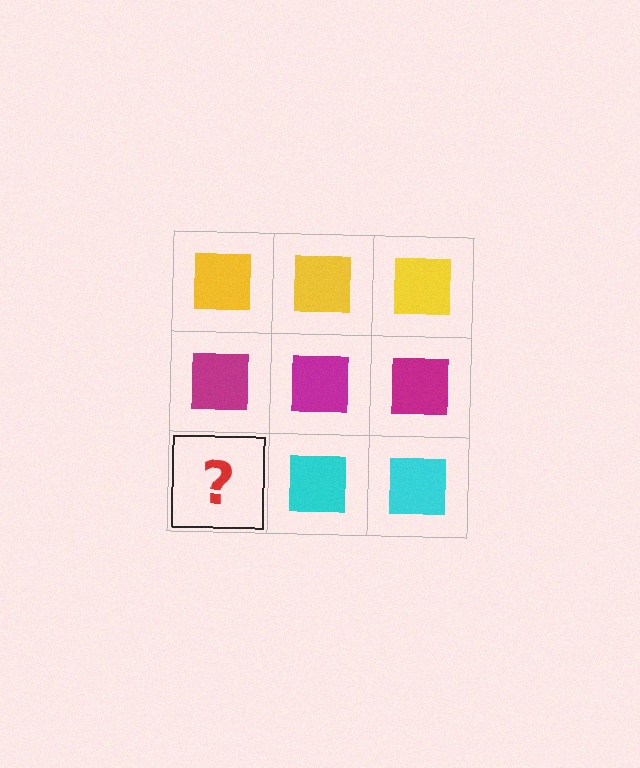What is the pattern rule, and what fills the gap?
The rule is that each row has a consistent color. The gap should be filled with a cyan square.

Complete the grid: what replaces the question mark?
The question mark should be replaced with a cyan square.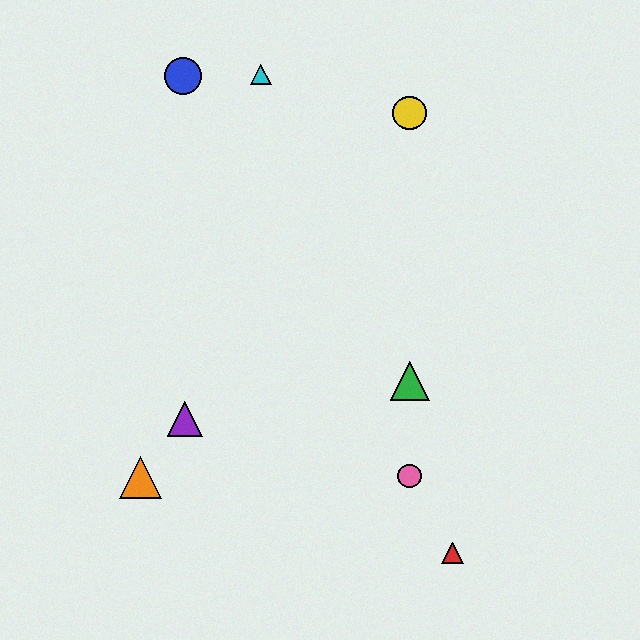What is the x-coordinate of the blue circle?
The blue circle is at x≈183.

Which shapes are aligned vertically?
The green triangle, the yellow circle, the pink circle are aligned vertically.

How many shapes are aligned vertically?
3 shapes (the green triangle, the yellow circle, the pink circle) are aligned vertically.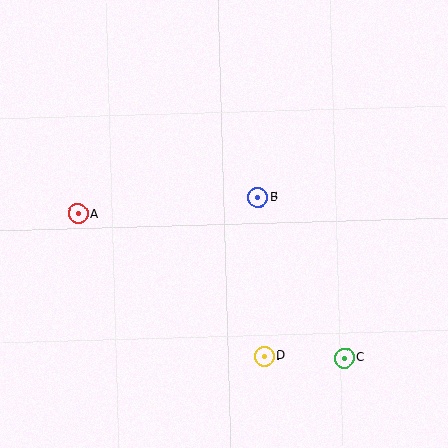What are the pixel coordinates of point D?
Point D is at (264, 356).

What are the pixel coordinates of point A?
Point A is at (78, 214).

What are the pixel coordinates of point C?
Point C is at (344, 358).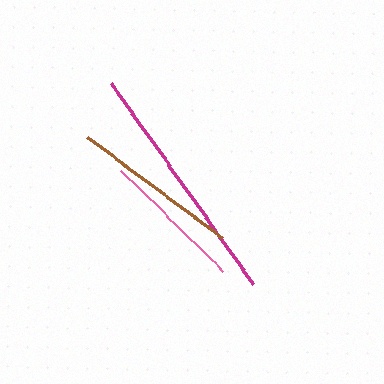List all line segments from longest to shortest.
From longest to shortest: magenta, brown, pink.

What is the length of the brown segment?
The brown segment is approximately 168 pixels long.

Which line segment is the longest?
The magenta line is the longest at approximately 246 pixels.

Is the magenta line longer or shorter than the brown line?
The magenta line is longer than the brown line.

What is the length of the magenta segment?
The magenta segment is approximately 246 pixels long.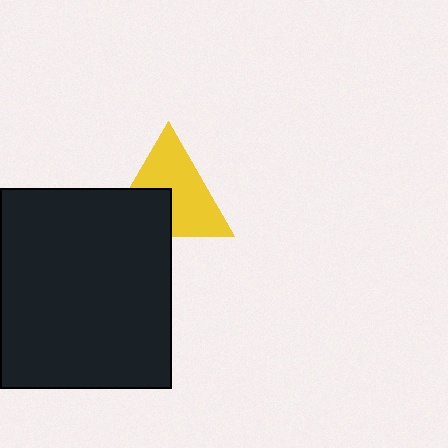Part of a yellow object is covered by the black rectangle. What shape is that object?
It is a triangle.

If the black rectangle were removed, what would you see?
You would see the complete yellow triangle.